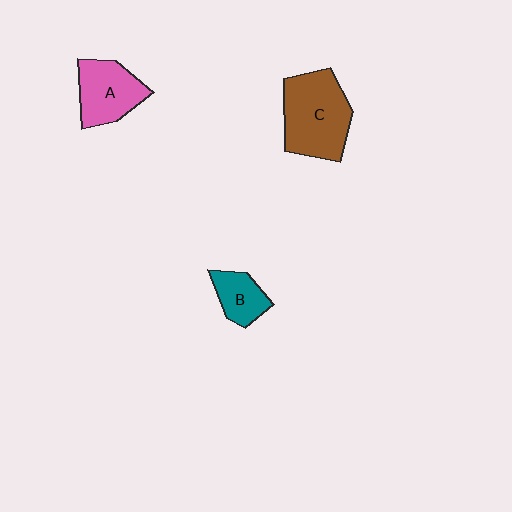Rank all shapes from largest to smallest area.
From largest to smallest: C (brown), A (pink), B (teal).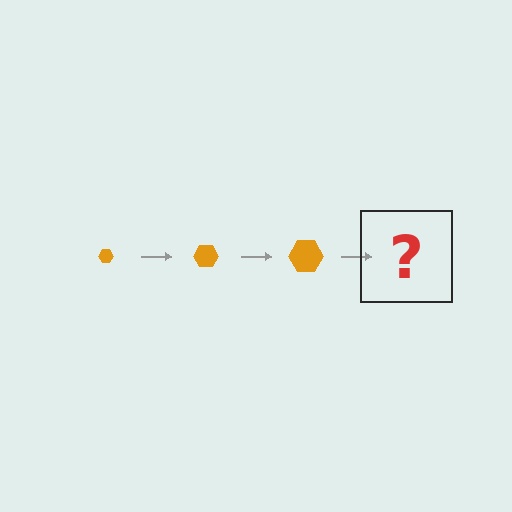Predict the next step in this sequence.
The next step is an orange hexagon, larger than the previous one.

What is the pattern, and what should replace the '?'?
The pattern is that the hexagon gets progressively larger each step. The '?' should be an orange hexagon, larger than the previous one.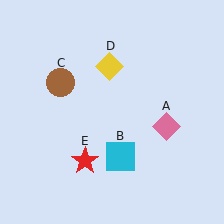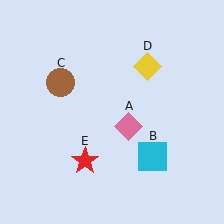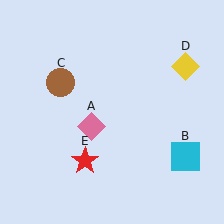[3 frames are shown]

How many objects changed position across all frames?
3 objects changed position: pink diamond (object A), cyan square (object B), yellow diamond (object D).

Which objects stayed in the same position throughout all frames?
Brown circle (object C) and red star (object E) remained stationary.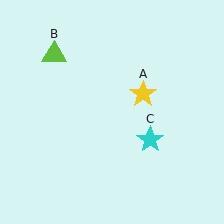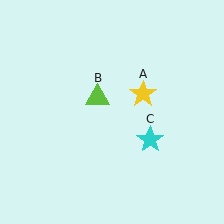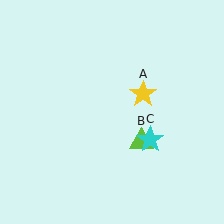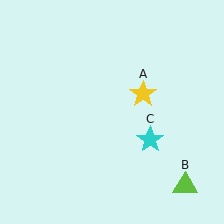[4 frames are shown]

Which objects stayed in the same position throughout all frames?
Yellow star (object A) and cyan star (object C) remained stationary.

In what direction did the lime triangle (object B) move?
The lime triangle (object B) moved down and to the right.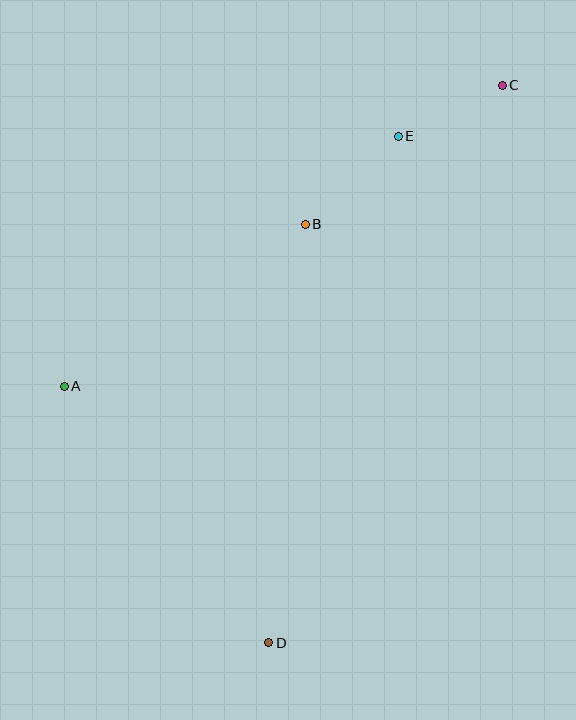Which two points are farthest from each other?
Points C and D are farthest from each other.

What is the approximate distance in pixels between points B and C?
The distance between B and C is approximately 241 pixels.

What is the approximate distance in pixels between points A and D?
The distance between A and D is approximately 328 pixels.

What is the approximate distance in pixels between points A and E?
The distance between A and E is approximately 417 pixels.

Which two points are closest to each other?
Points C and E are closest to each other.